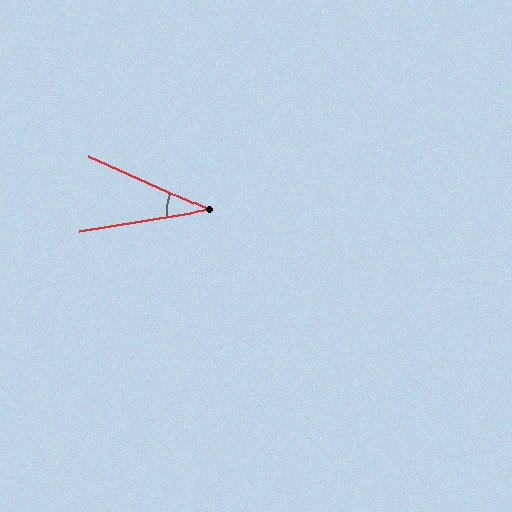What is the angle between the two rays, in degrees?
Approximately 33 degrees.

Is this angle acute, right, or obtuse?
It is acute.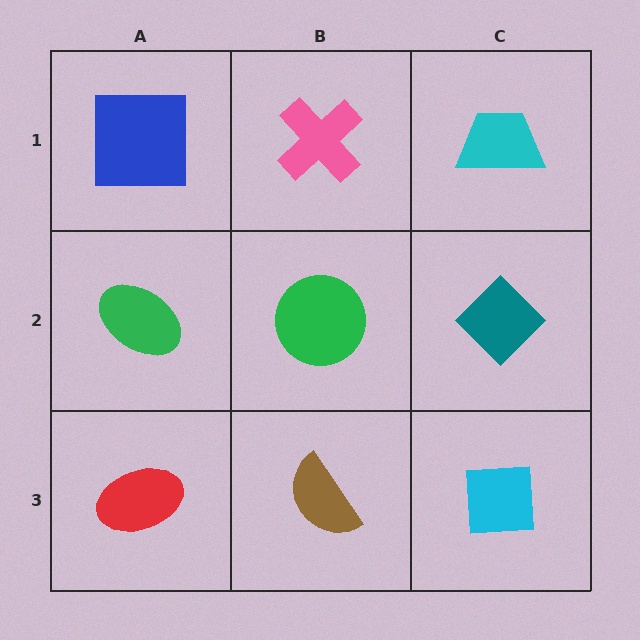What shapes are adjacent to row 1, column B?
A green circle (row 2, column B), a blue square (row 1, column A), a cyan trapezoid (row 1, column C).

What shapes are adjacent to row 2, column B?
A pink cross (row 1, column B), a brown semicircle (row 3, column B), a green ellipse (row 2, column A), a teal diamond (row 2, column C).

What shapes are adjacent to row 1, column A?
A green ellipse (row 2, column A), a pink cross (row 1, column B).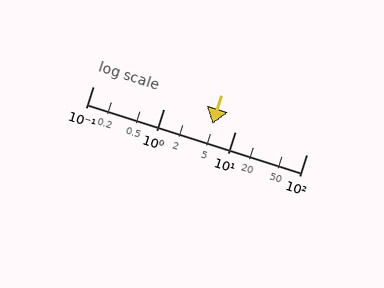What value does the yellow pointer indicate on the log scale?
The pointer indicates approximately 4.8.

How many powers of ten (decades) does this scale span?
The scale spans 3 decades, from 0.1 to 100.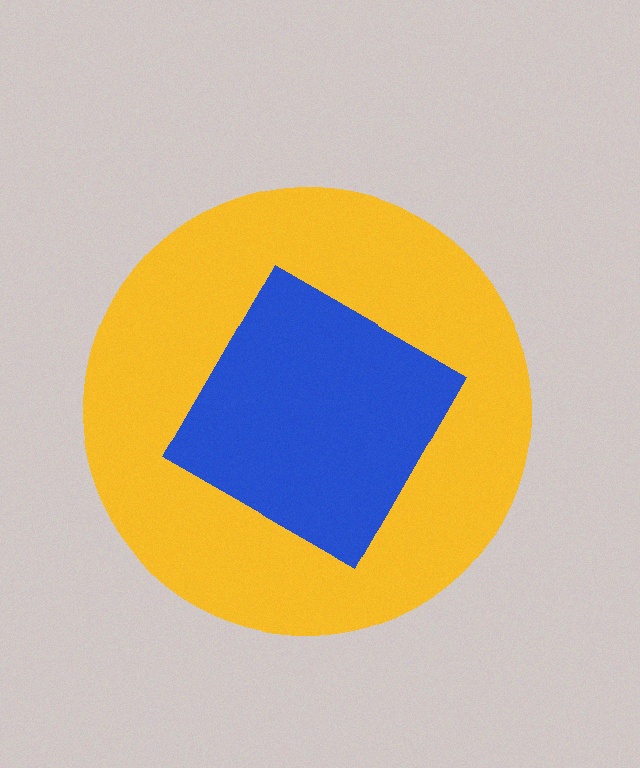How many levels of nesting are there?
2.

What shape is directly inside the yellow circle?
The blue diamond.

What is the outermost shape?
The yellow circle.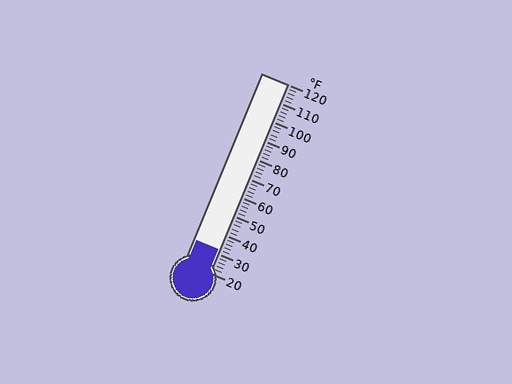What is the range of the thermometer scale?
The thermometer scale ranges from 20°F to 120°F.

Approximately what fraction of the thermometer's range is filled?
The thermometer is filled to approximately 10% of its range.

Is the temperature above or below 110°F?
The temperature is below 110°F.